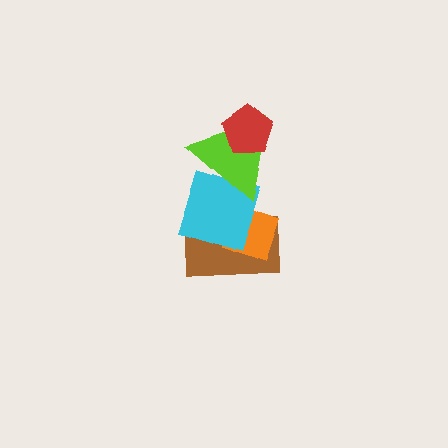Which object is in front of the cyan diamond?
The lime triangle is in front of the cyan diamond.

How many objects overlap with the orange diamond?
2 objects overlap with the orange diamond.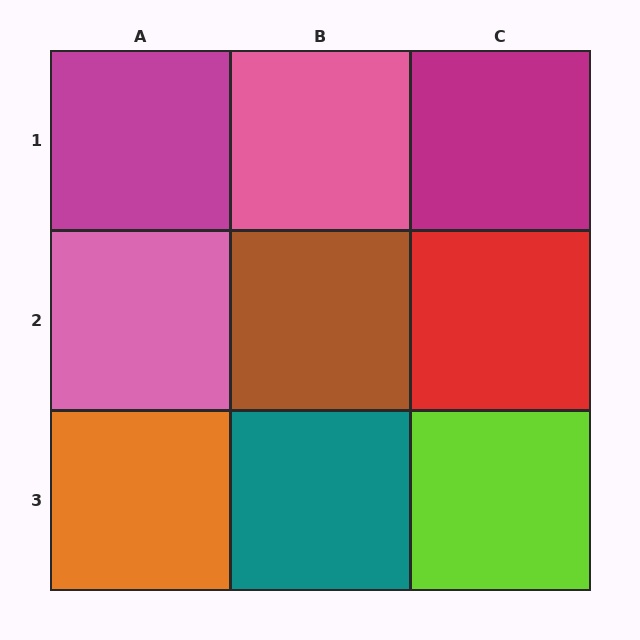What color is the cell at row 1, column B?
Pink.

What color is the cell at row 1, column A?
Magenta.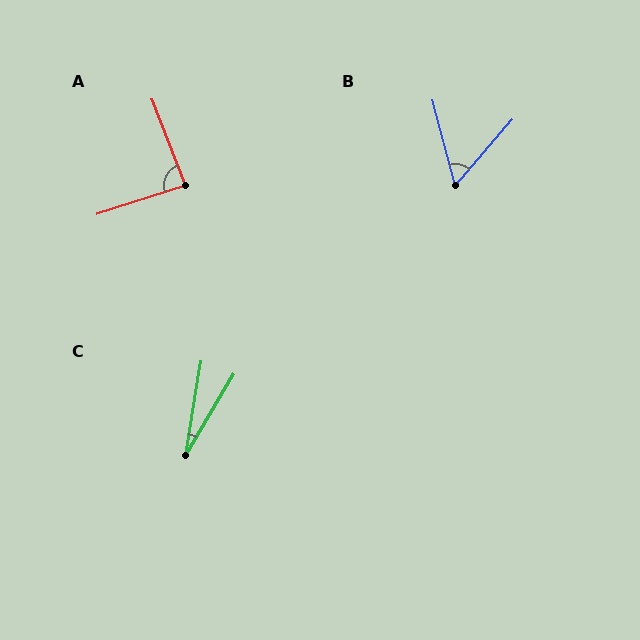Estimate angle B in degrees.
Approximately 56 degrees.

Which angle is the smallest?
C, at approximately 21 degrees.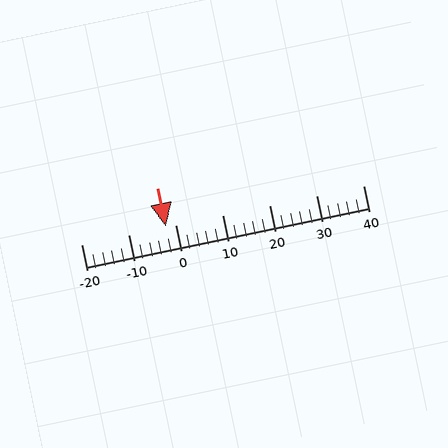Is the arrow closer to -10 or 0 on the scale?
The arrow is closer to 0.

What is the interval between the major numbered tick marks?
The major tick marks are spaced 10 units apart.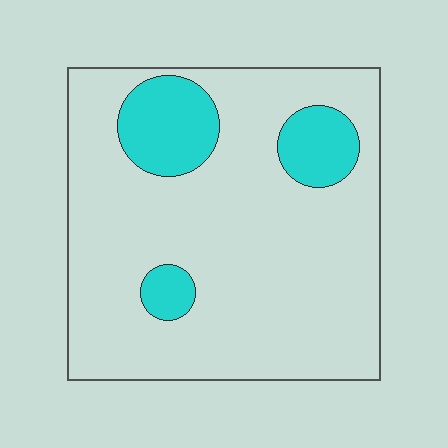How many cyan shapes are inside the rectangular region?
3.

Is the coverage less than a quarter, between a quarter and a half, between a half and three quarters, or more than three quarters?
Less than a quarter.